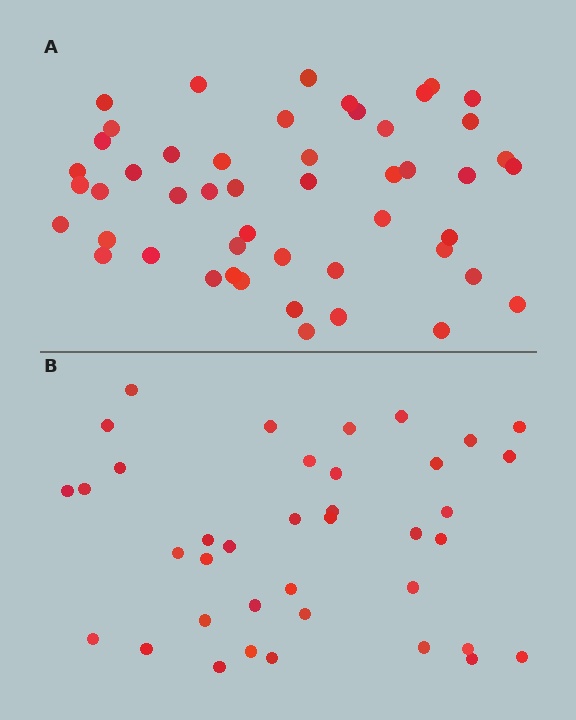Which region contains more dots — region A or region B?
Region A (the top region) has more dots.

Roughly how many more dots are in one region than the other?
Region A has roughly 12 or so more dots than region B.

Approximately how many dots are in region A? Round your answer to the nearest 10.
About 50 dots. (The exact count is 49, which rounds to 50.)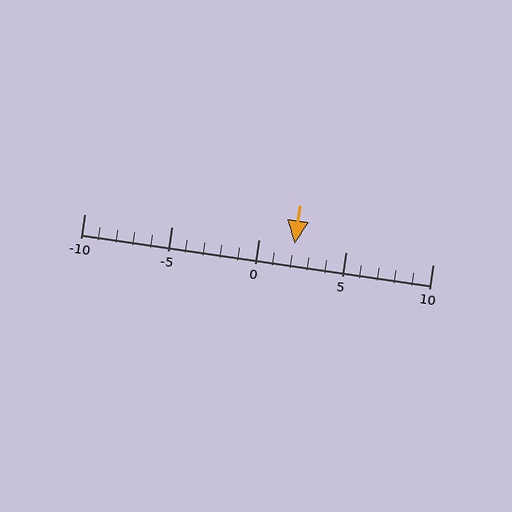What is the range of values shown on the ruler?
The ruler shows values from -10 to 10.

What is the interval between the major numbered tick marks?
The major tick marks are spaced 5 units apart.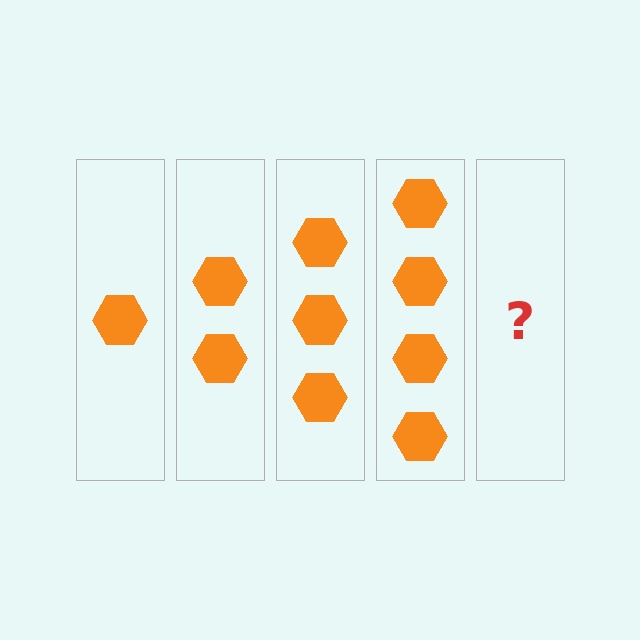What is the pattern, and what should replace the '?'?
The pattern is that each step adds one more hexagon. The '?' should be 5 hexagons.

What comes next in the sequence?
The next element should be 5 hexagons.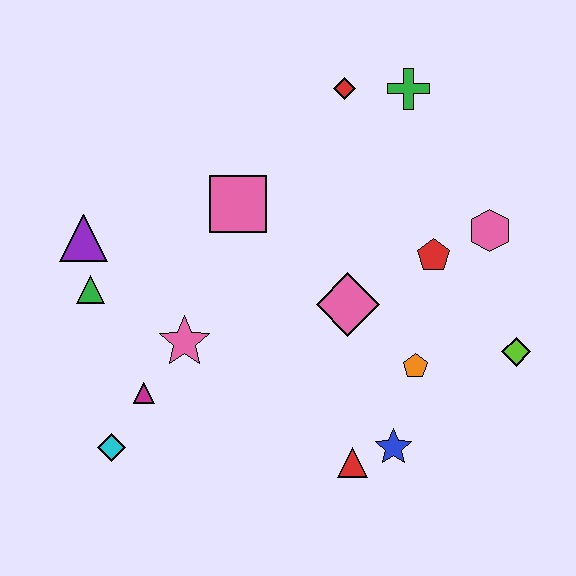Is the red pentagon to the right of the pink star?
Yes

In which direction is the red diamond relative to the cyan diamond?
The red diamond is above the cyan diamond.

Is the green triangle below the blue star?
No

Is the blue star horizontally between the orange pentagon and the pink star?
Yes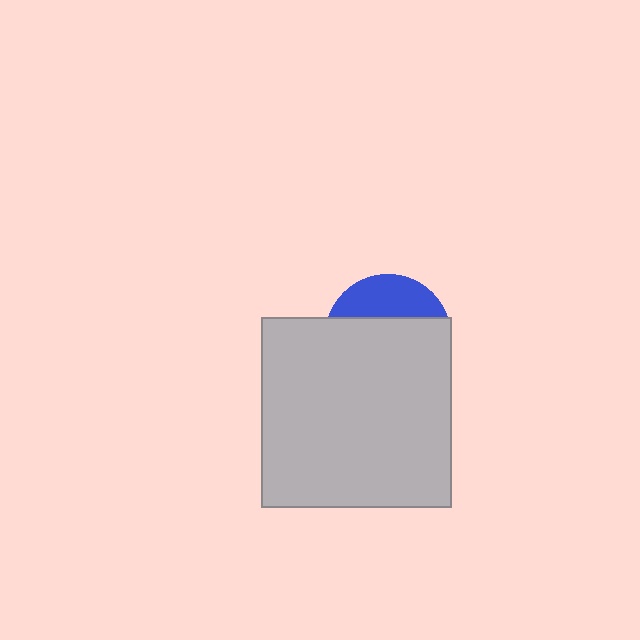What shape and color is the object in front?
The object in front is a light gray square.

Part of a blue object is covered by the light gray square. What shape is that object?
It is a circle.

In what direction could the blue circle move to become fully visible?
The blue circle could move up. That would shift it out from behind the light gray square entirely.